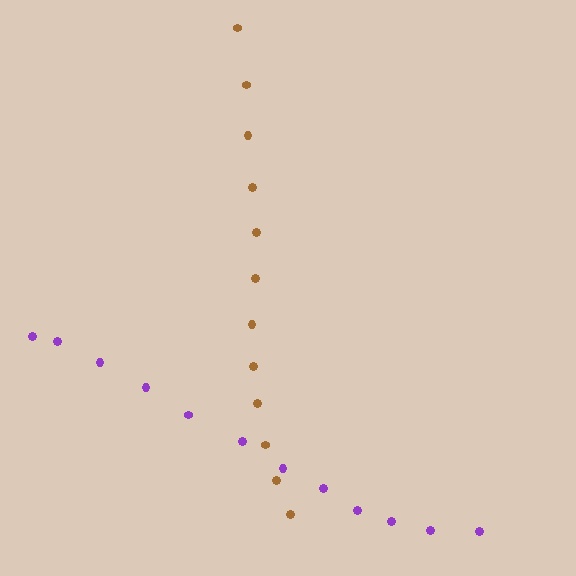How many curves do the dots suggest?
There are 2 distinct paths.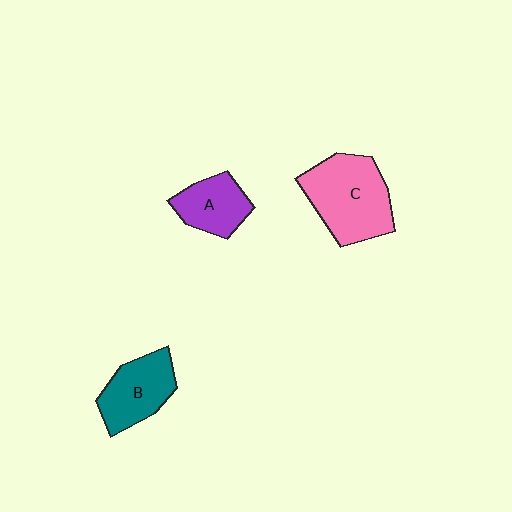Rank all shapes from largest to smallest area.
From largest to smallest: C (pink), B (teal), A (purple).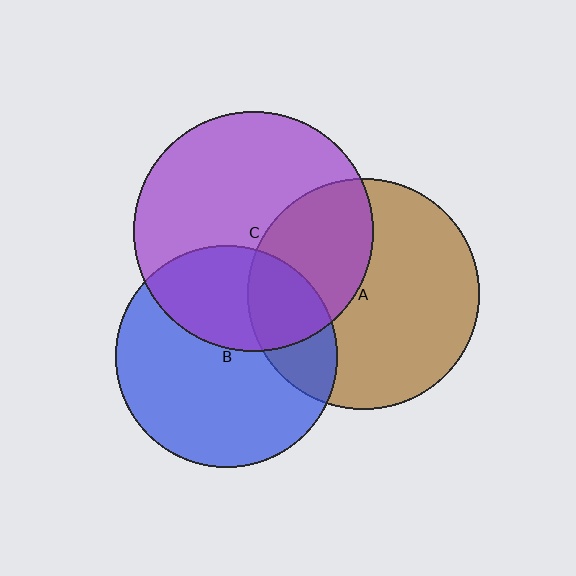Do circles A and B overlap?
Yes.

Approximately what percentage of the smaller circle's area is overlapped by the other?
Approximately 25%.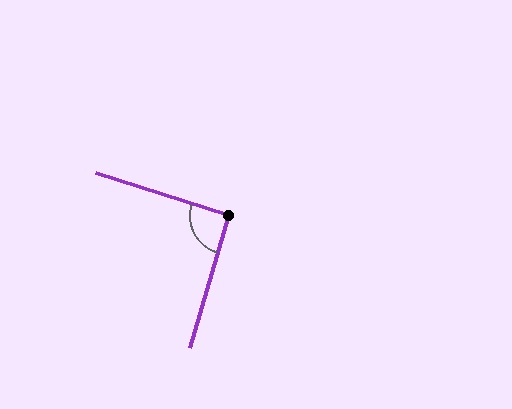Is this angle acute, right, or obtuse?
It is approximately a right angle.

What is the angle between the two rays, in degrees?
Approximately 91 degrees.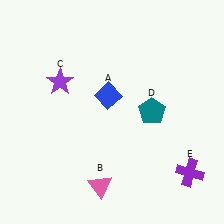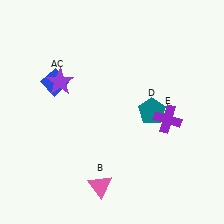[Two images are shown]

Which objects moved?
The objects that moved are: the blue diamond (A), the purple cross (E).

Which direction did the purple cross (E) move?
The purple cross (E) moved up.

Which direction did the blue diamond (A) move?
The blue diamond (A) moved left.